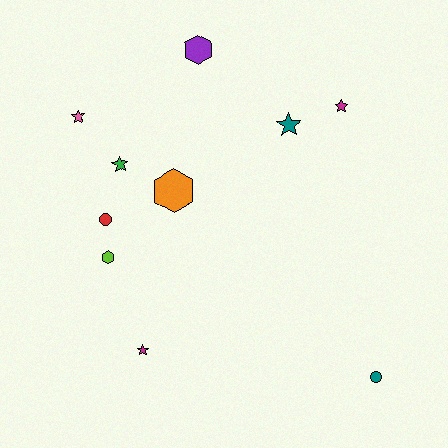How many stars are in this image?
There are 5 stars.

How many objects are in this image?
There are 10 objects.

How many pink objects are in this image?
There is 1 pink object.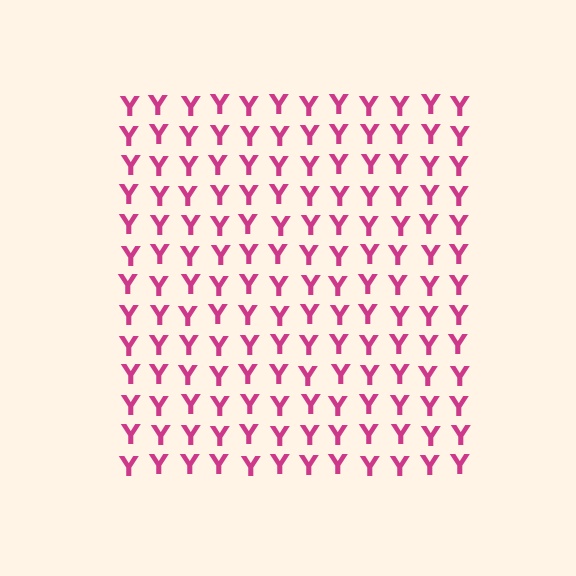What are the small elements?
The small elements are letter Y's.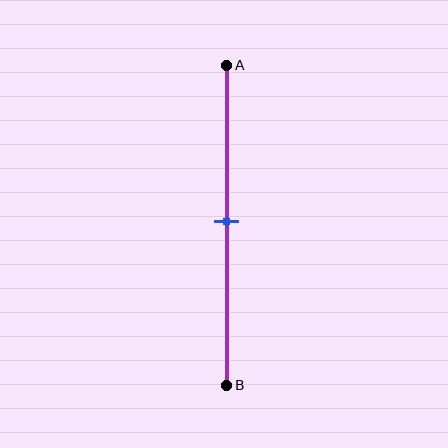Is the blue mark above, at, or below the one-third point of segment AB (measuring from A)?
The blue mark is below the one-third point of segment AB.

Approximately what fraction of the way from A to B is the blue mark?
The blue mark is approximately 50% of the way from A to B.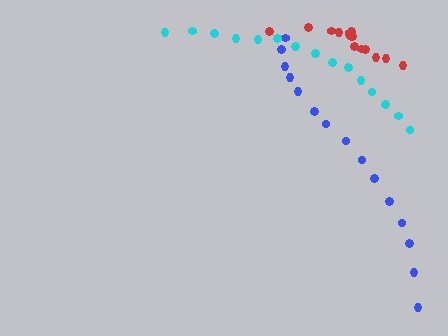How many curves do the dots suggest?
There are 3 distinct paths.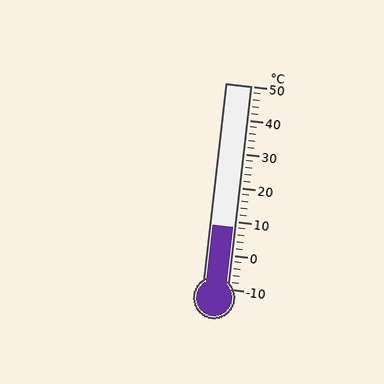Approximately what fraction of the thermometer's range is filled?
The thermometer is filled to approximately 30% of its range.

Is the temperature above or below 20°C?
The temperature is below 20°C.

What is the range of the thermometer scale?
The thermometer scale ranges from -10°C to 50°C.